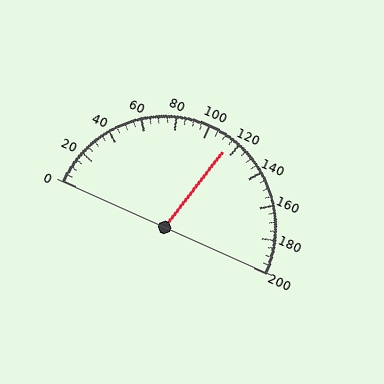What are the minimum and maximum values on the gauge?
The gauge ranges from 0 to 200.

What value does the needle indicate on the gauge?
The needle indicates approximately 115.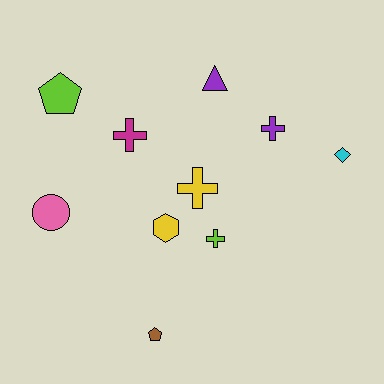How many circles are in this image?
There is 1 circle.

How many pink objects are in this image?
There is 1 pink object.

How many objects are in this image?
There are 10 objects.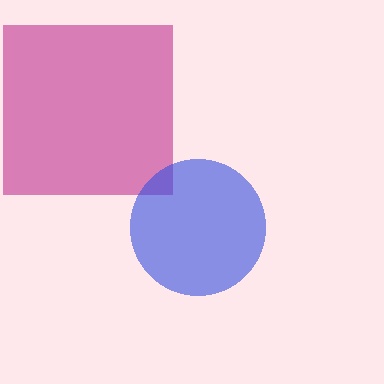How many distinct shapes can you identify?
There are 2 distinct shapes: a magenta square, a blue circle.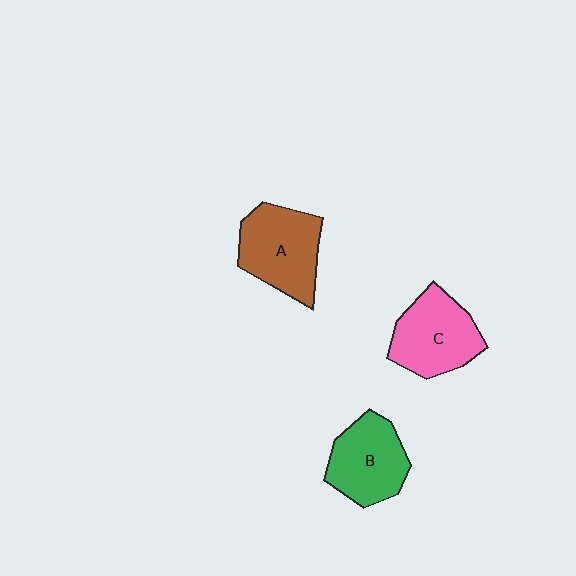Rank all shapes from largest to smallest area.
From largest to smallest: A (brown), C (pink), B (green).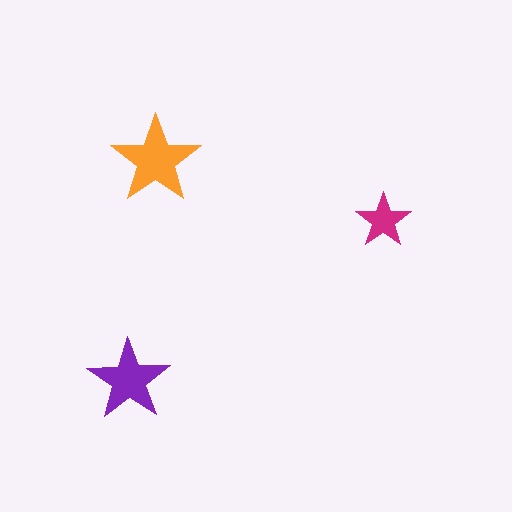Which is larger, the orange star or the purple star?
The orange one.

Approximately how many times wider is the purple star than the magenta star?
About 1.5 times wider.